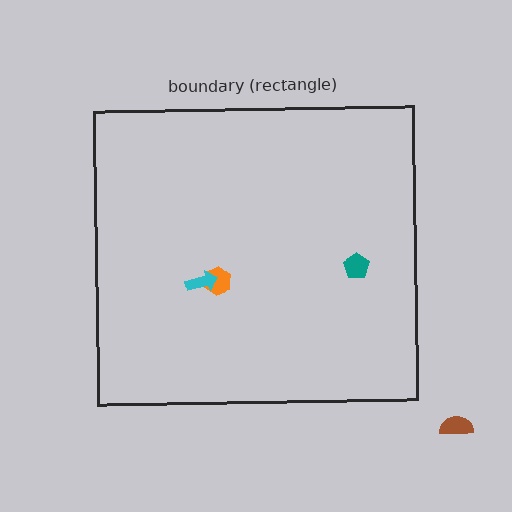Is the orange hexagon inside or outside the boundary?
Inside.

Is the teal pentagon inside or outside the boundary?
Inside.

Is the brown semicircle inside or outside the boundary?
Outside.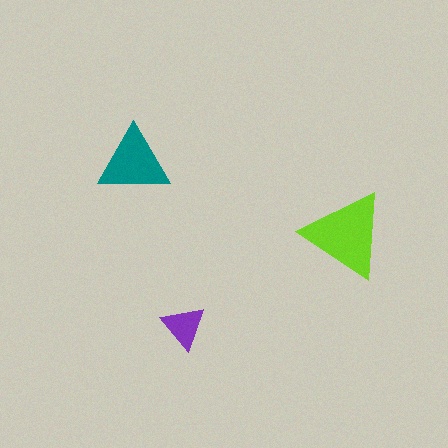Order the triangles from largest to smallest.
the lime one, the teal one, the purple one.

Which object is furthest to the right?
The lime triangle is rightmost.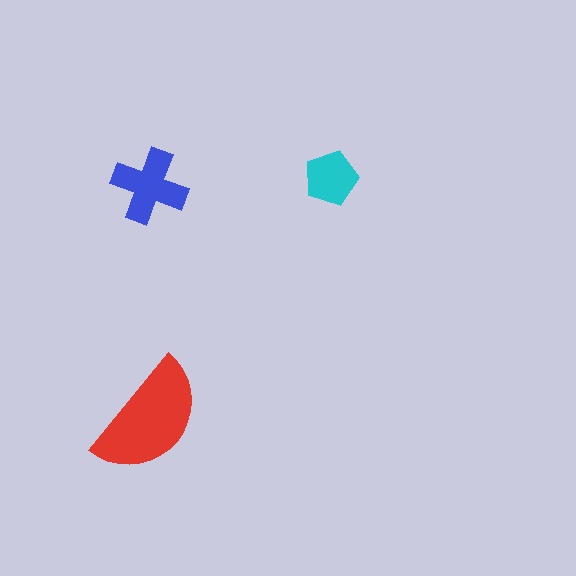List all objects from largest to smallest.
The red semicircle, the blue cross, the cyan pentagon.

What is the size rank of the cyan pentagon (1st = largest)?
3rd.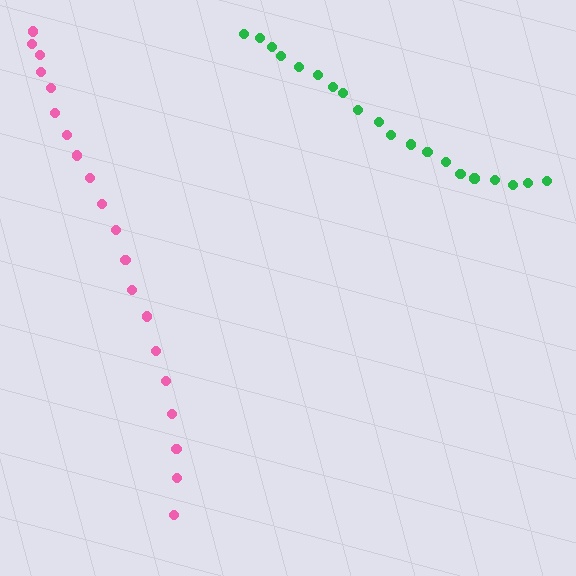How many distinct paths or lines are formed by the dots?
There are 2 distinct paths.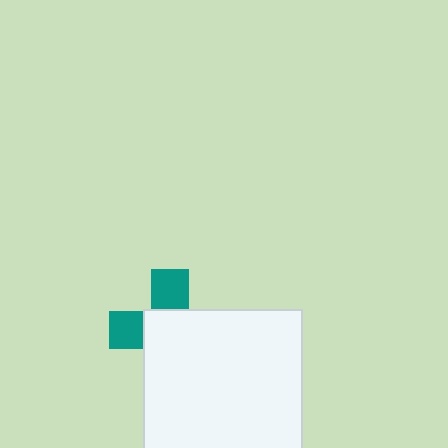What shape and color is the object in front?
The object in front is a white square.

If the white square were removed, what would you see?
You would see the complete teal cross.